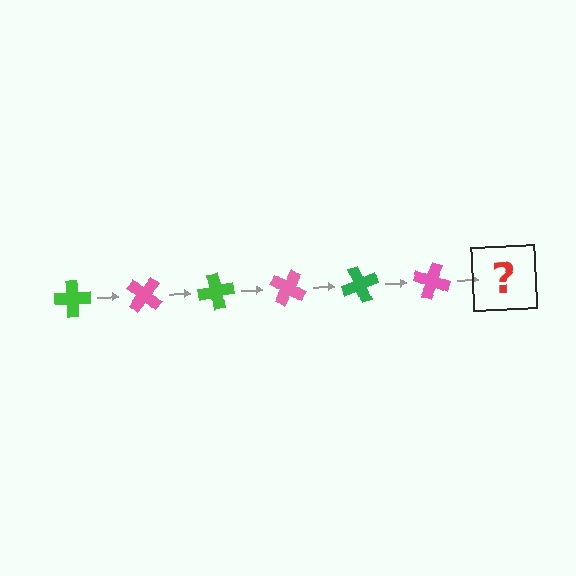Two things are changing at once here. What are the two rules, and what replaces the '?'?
The two rules are that it rotates 40 degrees each step and the color cycles through green and pink. The '?' should be a green cross, rotated 240 degrees from the start.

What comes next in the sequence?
The next element should be a green cross, rotated 240 degrees from the start.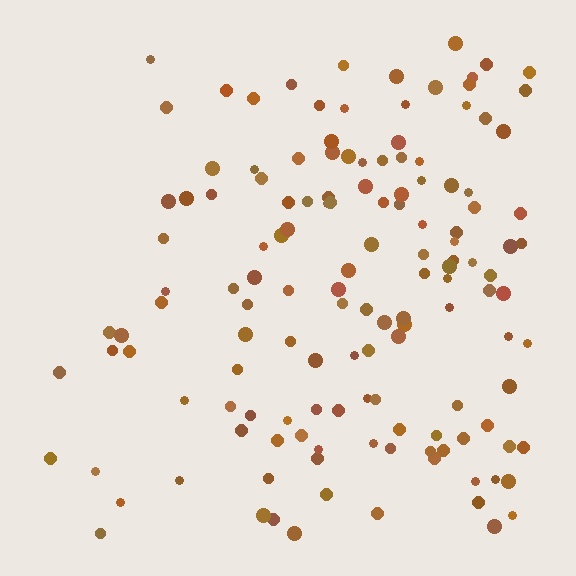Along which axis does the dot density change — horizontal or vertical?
Horizontal.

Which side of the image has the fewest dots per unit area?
The left.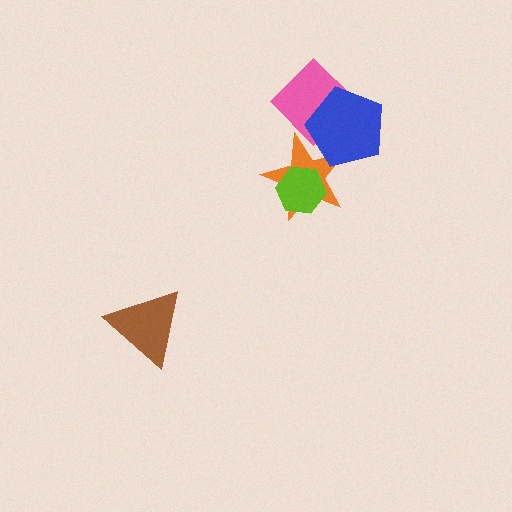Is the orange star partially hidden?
Yes, it is partially covered by another shape.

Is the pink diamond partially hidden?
Yes, it is partially covered by another shape.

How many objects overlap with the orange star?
3 objects overlap with the orange star.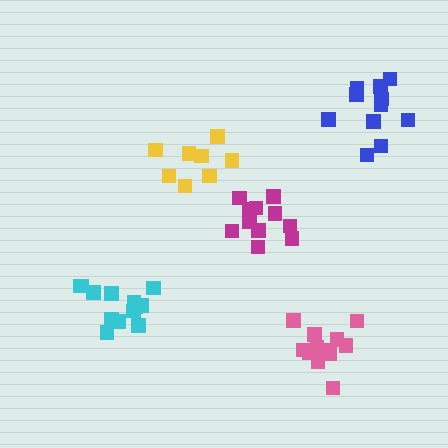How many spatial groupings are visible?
There are 5 spatial groupings.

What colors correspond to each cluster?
The clusters are colored: magenta, blue, cyan, pink, yellow.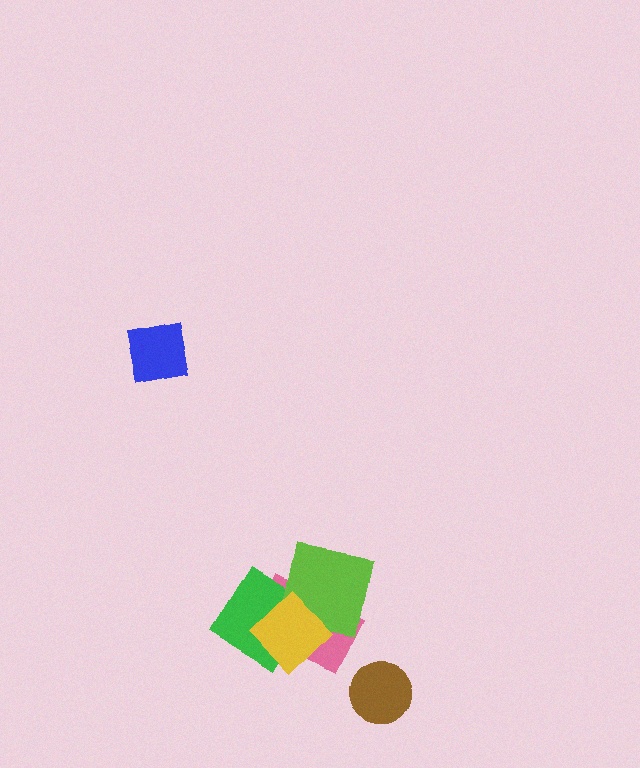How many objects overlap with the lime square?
2 objects overlap with the lime square.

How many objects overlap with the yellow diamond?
3 objects overlap with the yellow diamond.